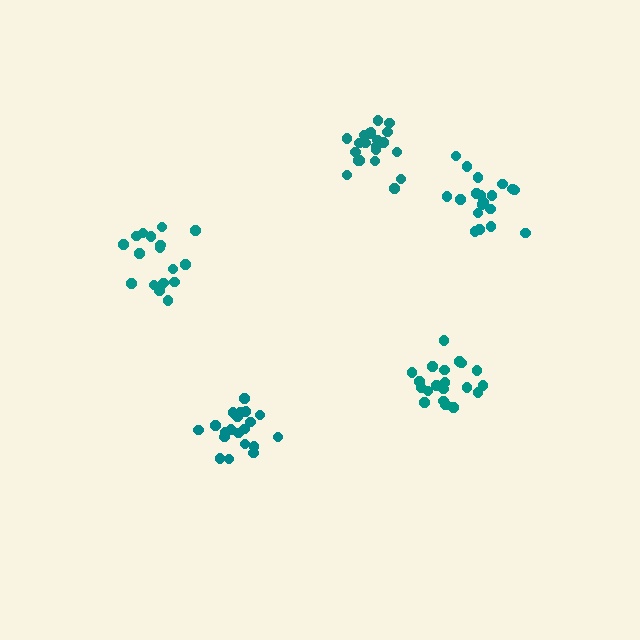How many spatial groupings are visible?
There are 5 spatial groupings.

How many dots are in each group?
Group 1: 21 dots, Group 2: 17 dots, Group 3: 21 dots, Group 4: 19 dots, Group 5: 21 dots (99 total).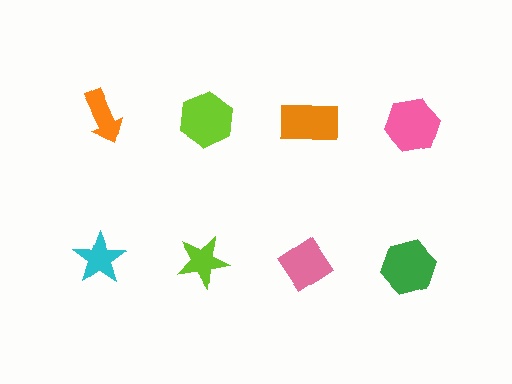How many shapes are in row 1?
4 shapes.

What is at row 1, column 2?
A lime hexagon.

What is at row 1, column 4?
A pink hexagon.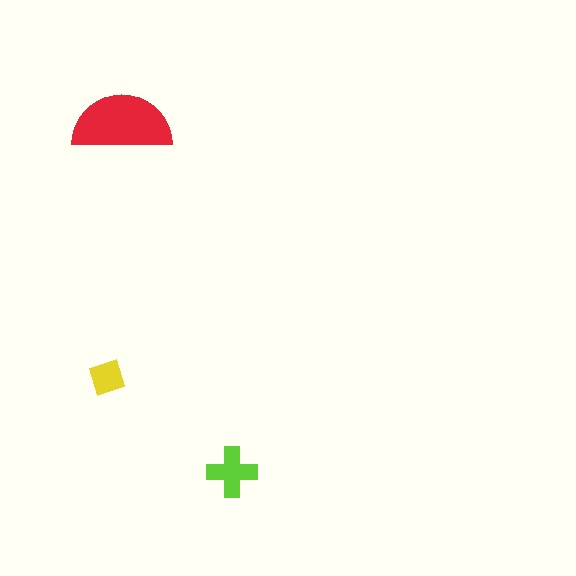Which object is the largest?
The red semicircle.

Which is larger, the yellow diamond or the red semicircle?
The red semicircle.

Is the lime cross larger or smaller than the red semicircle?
Smaller.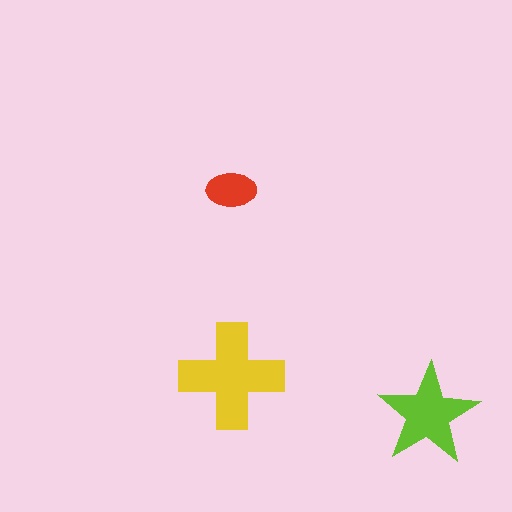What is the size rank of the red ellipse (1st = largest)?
3rd.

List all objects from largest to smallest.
The yellow cross, the lime star, the red ellipse.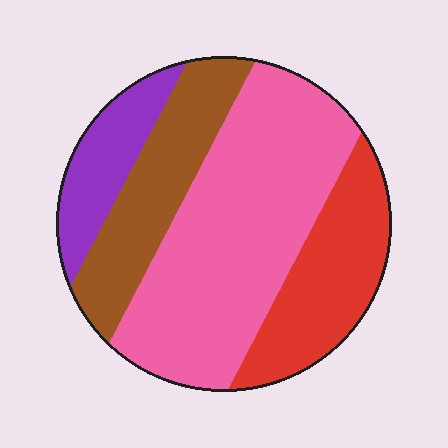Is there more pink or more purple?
Pink.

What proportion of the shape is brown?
Brown covers roughly 20% of the shape.